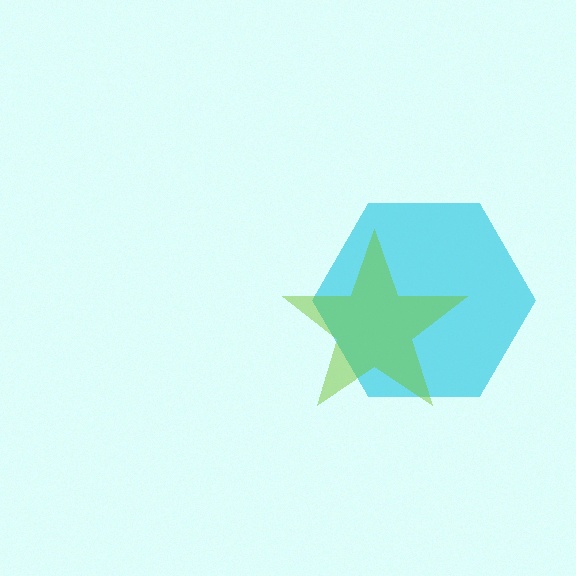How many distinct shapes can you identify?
There are 2 distinct shapes: a cyan hexagon, a lime star.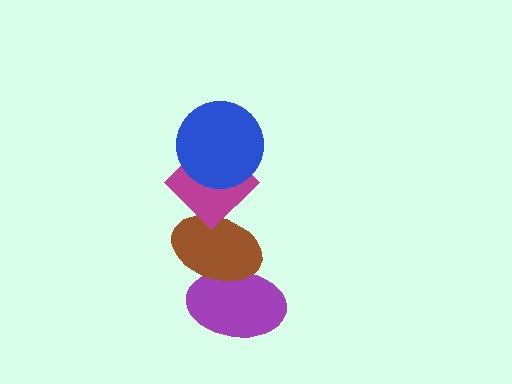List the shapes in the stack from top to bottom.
From top to bottom: the blue circle, the magenta diamond, the brown ellipse, the purple ellipse.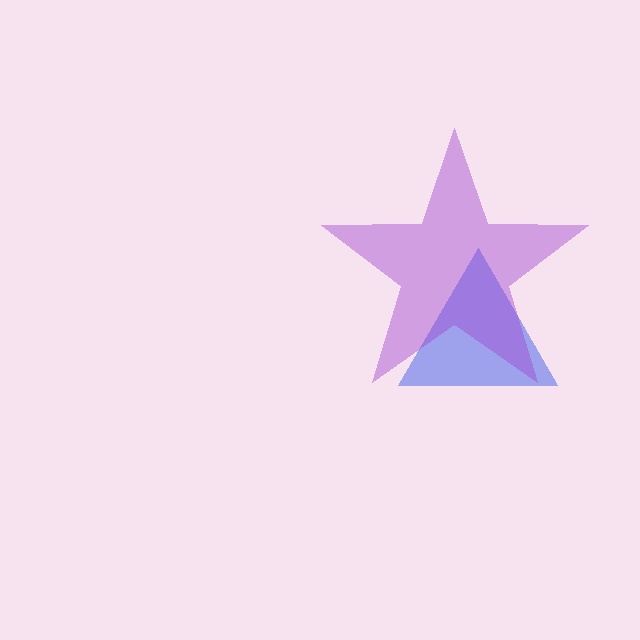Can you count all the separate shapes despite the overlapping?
Yes, there are 2 separate shapes.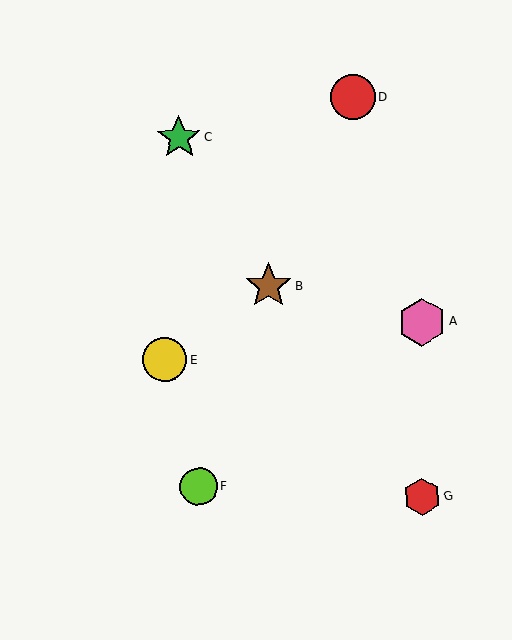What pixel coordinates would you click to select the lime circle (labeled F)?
Click at (199, 487) to select the lime circle F.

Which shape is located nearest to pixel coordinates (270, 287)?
The brown star (labeled B) at (268, 286) is nearest to that location.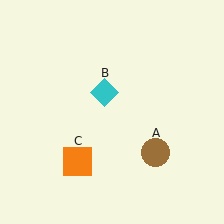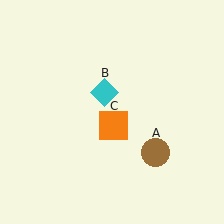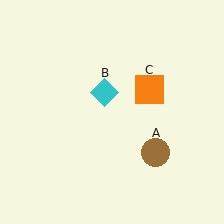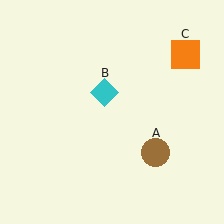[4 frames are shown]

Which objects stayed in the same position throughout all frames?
Brown circle (object A) and cyan diamond (object B) remained stationary.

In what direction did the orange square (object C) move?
The orange square (object C) moved up and to the right.